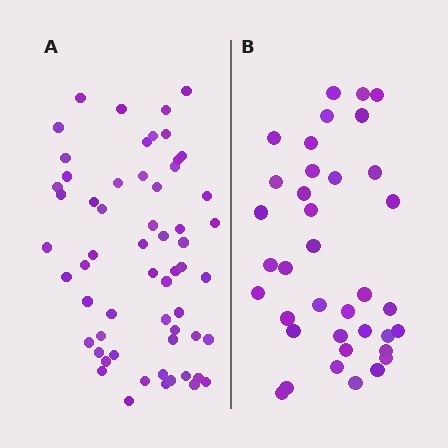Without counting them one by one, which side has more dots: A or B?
Region A (the left region) has more dots.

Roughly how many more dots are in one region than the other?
Region A has approximately 20 more dots than region B.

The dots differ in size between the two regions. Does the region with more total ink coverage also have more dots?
No. Region B has more total ink coverage because its dots are larger, but region A actually contains more individual dots. Total area can be misleading — the number of items is what matters here.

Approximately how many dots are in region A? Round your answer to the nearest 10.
About 60 dots. (The exact count is 59, which rounds to 60.)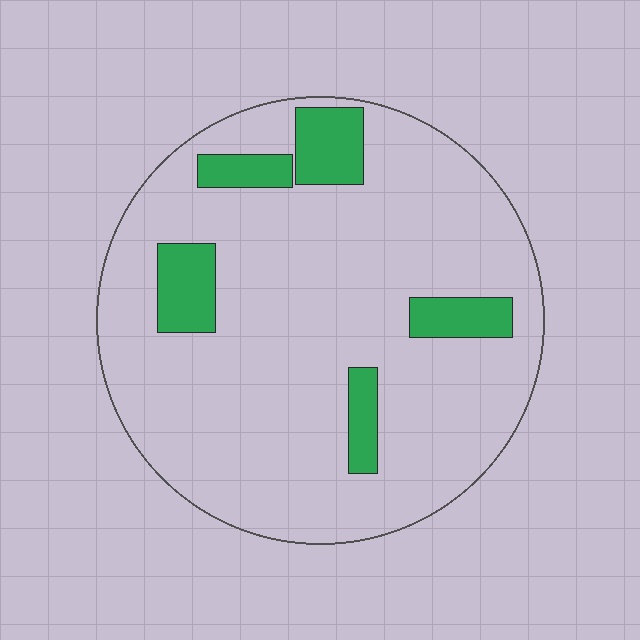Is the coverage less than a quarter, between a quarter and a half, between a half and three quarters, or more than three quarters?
Less than a quarter.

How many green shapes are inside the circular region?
5.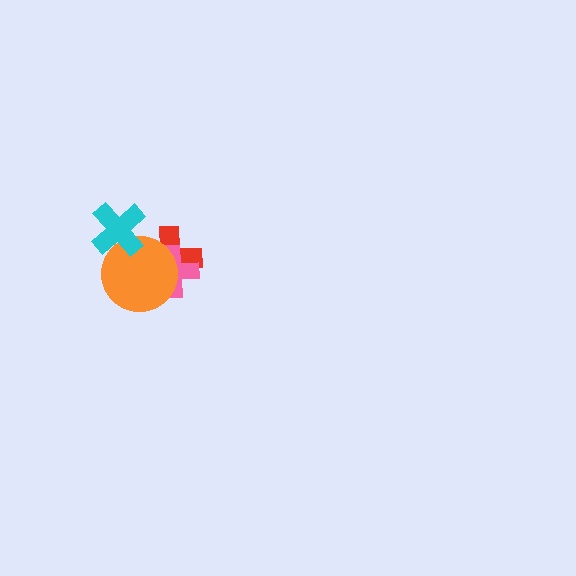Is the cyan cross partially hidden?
No, no other shape covers it.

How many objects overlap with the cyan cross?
1 object overlaps with the cyan cross.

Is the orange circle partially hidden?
Yes, it is partially covered by another shape.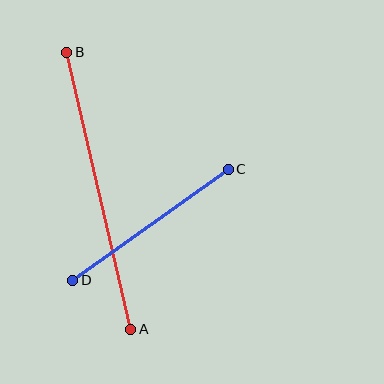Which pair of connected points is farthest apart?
Points A and B are farthest apart.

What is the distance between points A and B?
The distance is approximately 284 pixels.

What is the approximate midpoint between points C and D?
The midpoint is at approximately (150, 225) pixels.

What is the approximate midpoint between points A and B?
The midpoint is at approximately (99, 191) pixels.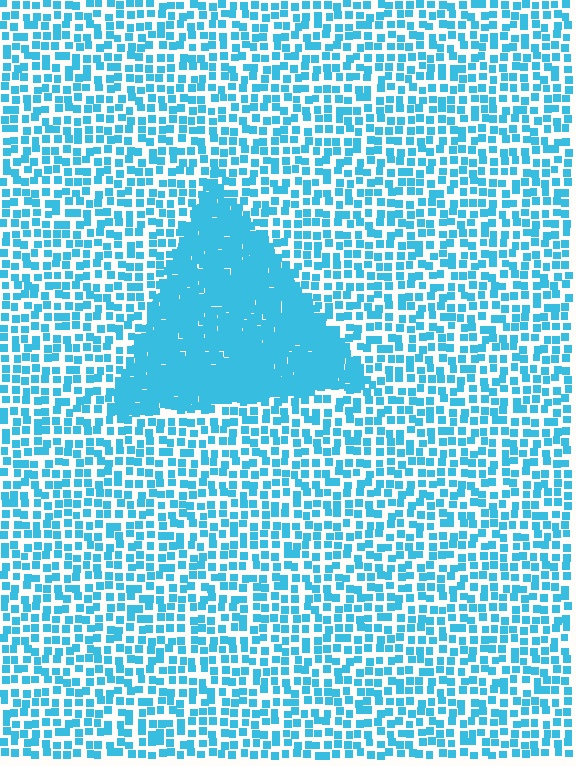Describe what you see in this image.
The image contains small cyan elements arranged at two different densities. A triangle-shaped region is visible where the elements are more densely packed than the surrounding area.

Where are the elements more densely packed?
The elements are more densely packed inside the triangle boundary.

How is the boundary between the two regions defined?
The boundary is defined by a change in element density (approximately 2.6x ratio). All elements are the same color, size, and shape.